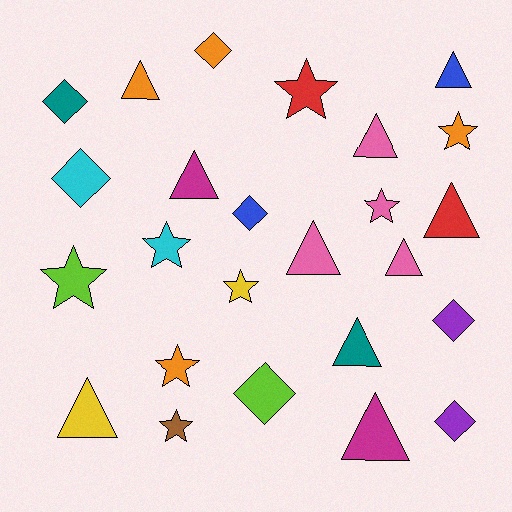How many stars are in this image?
There are 8 stars.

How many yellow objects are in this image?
There are 2 yellow objects.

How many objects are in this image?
There are 25 objects.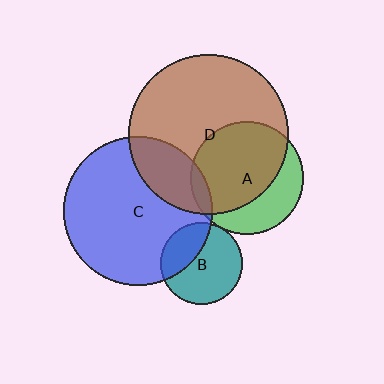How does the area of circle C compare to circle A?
Approximately 1.7 times.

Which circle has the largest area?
Circle D (brown).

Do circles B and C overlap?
Yes.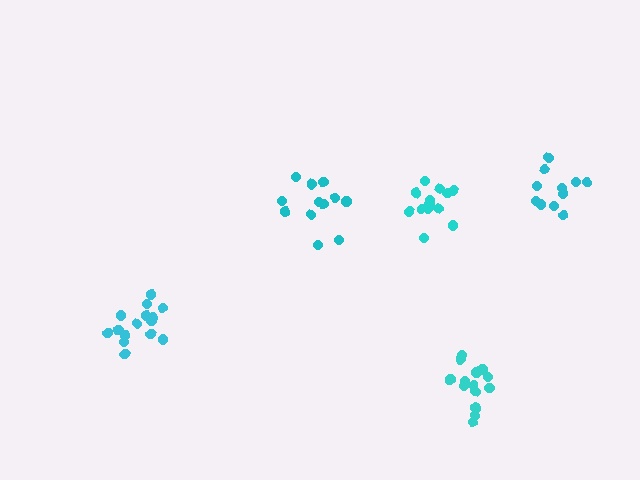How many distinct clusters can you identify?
There are 5 distinct clusters.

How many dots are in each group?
Group 1: 12 dots, Group 2: 11 dots, Group 3: 14 dots, Group 4: 15 dots, Group 5: 13 dots (65 total).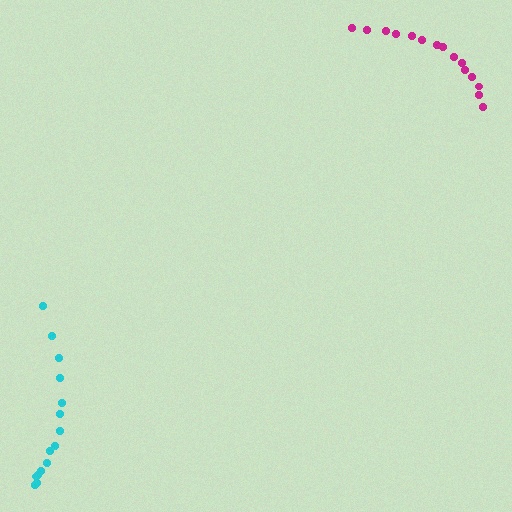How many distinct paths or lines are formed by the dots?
There are 2 distinct paths.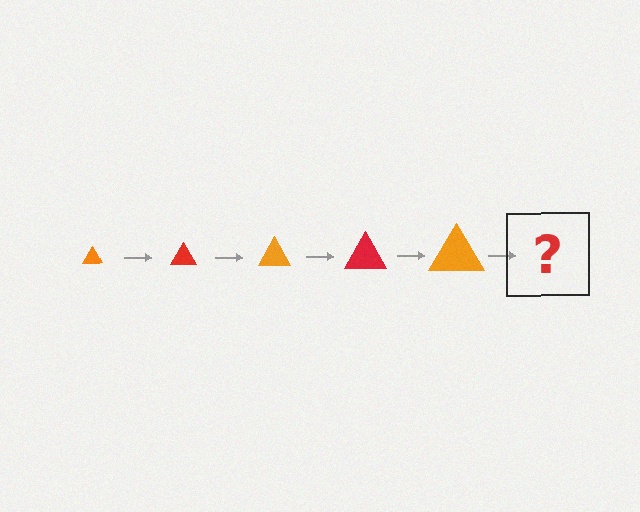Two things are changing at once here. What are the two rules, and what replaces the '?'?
The two rules are that the triangle grows larger each step and the color cycles through orange and red. The '?' should be a red triangle, larger than the previous one.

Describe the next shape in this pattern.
It should be a red triangle, larger than the previous one.